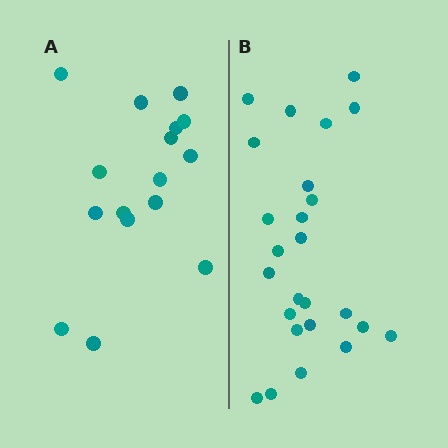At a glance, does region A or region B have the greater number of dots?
Region B (the right region) has more dots.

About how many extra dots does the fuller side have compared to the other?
Region B has roughly 8 or so more dots than region A.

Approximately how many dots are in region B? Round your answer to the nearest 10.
About 20 dots. (The exact count is 25, which rounds to 20.)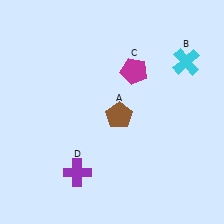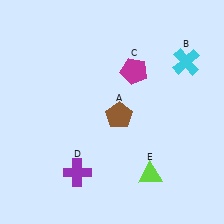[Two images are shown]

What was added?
A lime triangle (E) was added in Image 2.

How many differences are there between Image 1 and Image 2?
There is 1 difference between the two images.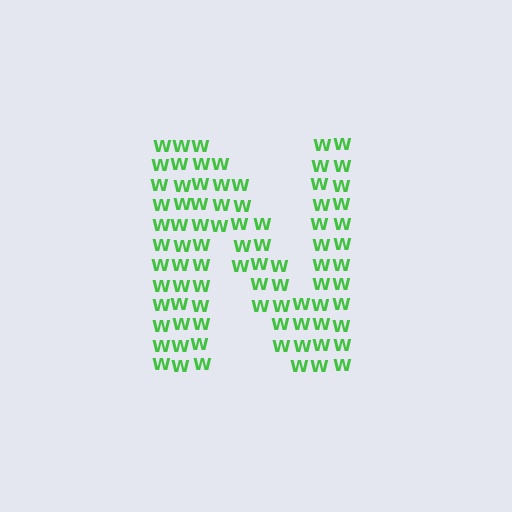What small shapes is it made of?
It is made of small letter W's.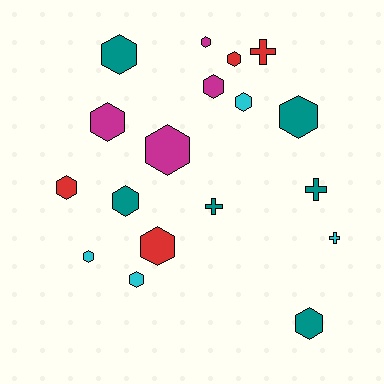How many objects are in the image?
There are 18 objects.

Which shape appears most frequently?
Hexagon, with 14 objects.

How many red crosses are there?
There is 1 red cross.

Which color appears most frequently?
Teal, with 6 objects.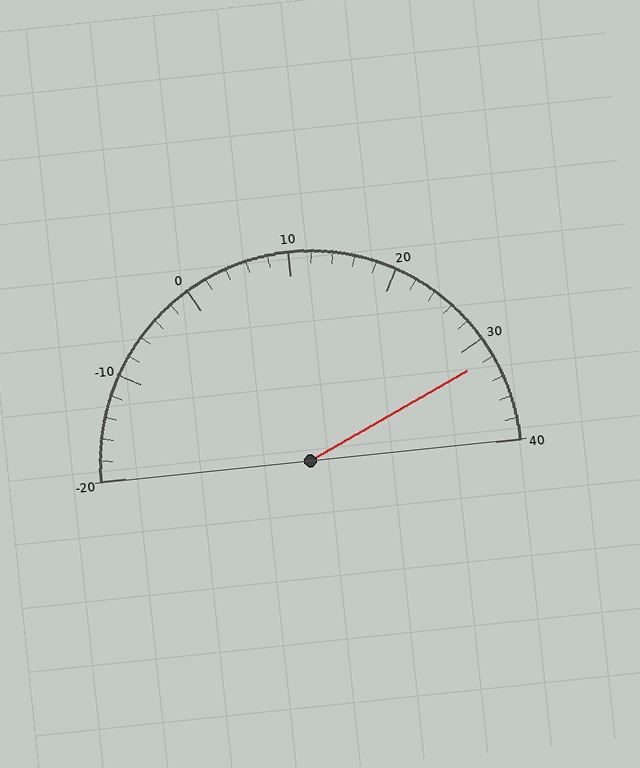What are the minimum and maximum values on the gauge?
The gauge ranges from -20 to 40.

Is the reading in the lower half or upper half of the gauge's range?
The reading is in the upper half of the range (-20 to 40).